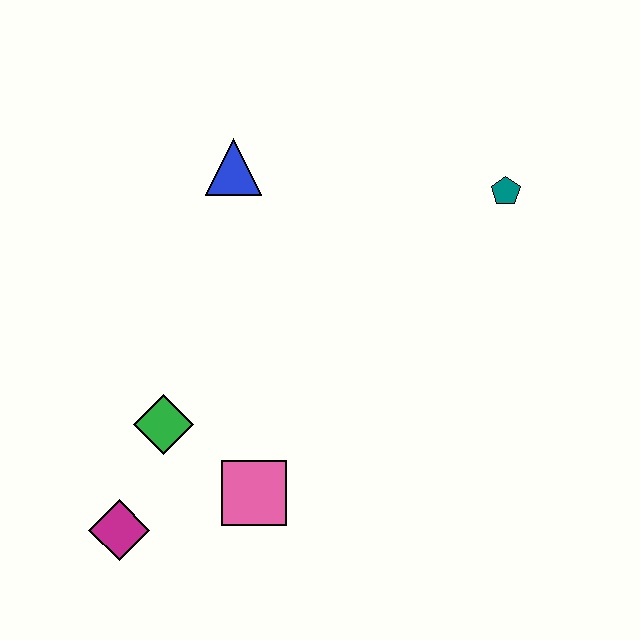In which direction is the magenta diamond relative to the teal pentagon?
The magenta diamond is to the left of the teal pentagon.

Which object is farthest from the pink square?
The teal pentagon is farthest from the pink square.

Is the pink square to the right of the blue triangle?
Yes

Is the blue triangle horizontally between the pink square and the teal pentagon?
No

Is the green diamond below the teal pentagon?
Yes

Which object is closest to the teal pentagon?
The blue triangle is closest to the teal pentagon.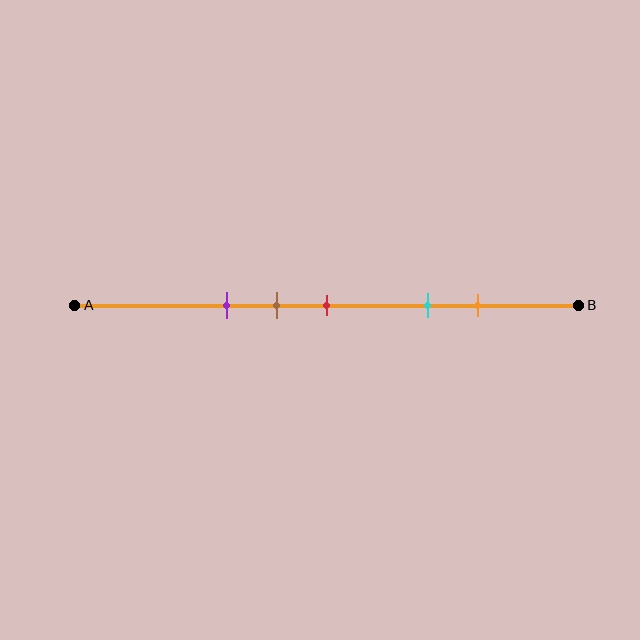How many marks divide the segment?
There are 5 marks dividing the segment.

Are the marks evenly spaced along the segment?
No, the marks are not evenly spaced.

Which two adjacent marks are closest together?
The brown and red marks are the closest adjacent pair.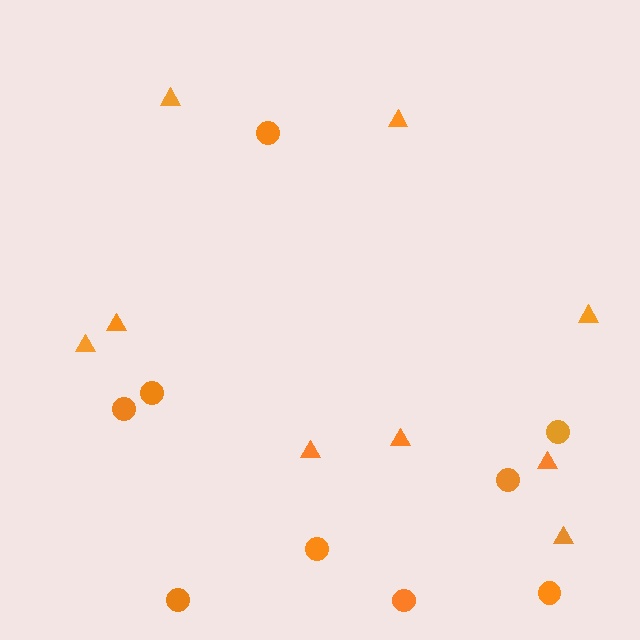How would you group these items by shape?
There are 2 groups: one group of triangles (9) and one group of circles (9).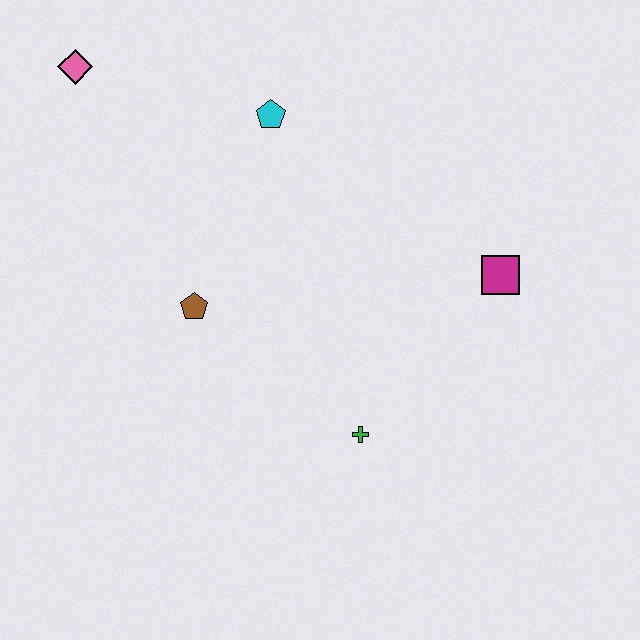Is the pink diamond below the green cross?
No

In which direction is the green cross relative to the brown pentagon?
The green cross is to the right of the brown pentagon.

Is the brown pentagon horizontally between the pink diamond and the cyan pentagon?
Yes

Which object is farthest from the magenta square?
The pink diamond is farthest from the magenta square.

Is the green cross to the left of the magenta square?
Yes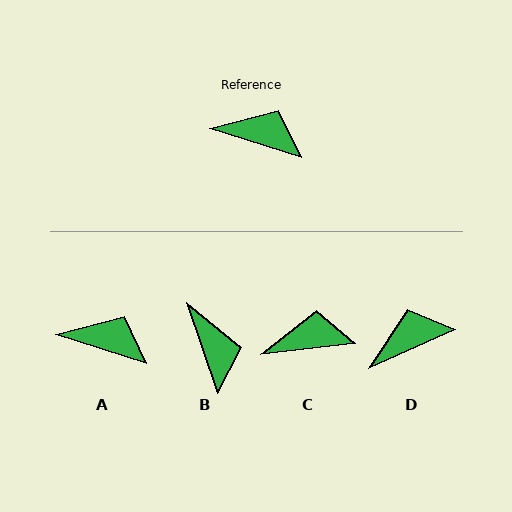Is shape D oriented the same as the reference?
No, it is off by about 41 degrees.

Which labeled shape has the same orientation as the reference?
A.